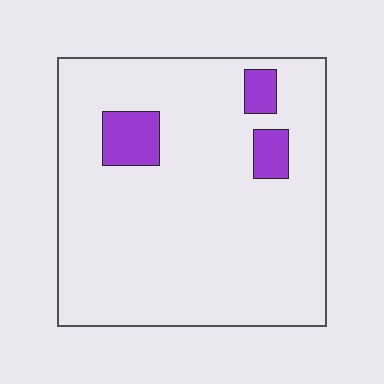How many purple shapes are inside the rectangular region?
3.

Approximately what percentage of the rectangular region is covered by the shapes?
Approximately 10%.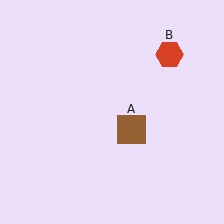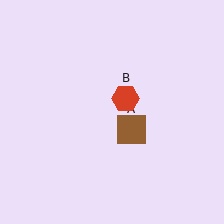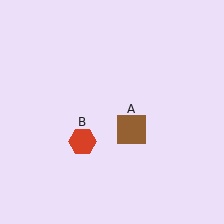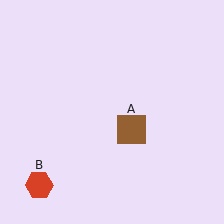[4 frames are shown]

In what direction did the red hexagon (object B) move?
The red hexagon (object B) moved down and to the left.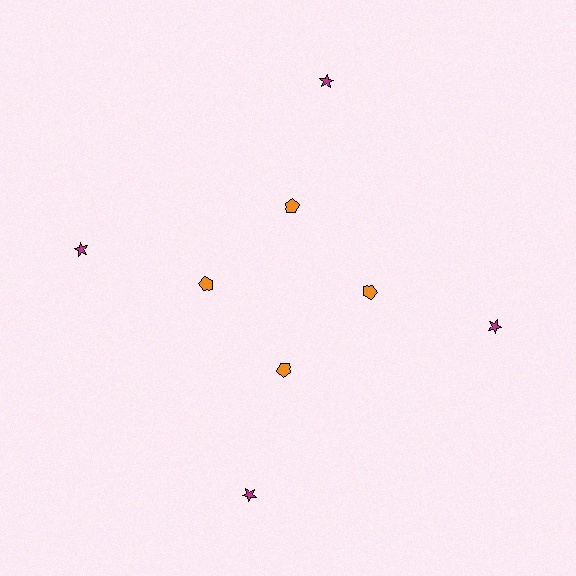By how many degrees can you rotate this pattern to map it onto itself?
The pattern maps onto itself every 90 degrees of rotation.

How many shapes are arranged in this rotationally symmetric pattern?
There are 8 shapes, arranged in 4 groups of 2.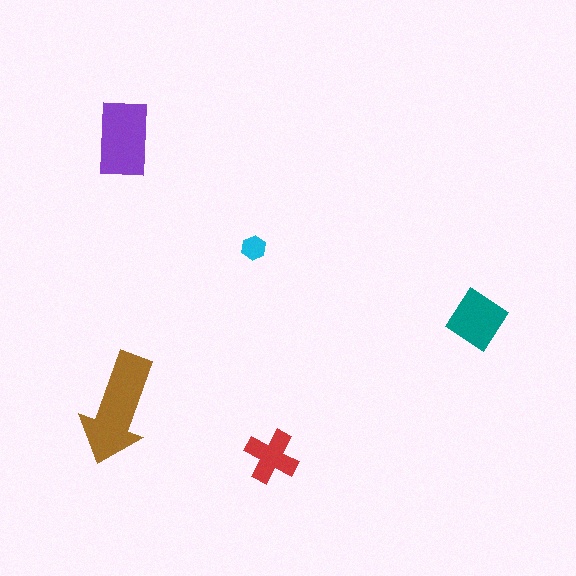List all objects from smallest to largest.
The cyan hexagon, the red cross, the teal diamond, the purple rectangle, the brown arrow.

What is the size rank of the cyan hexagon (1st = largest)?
5th.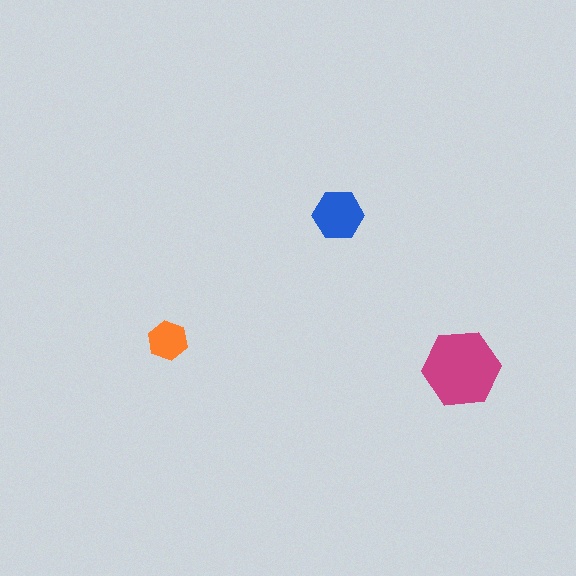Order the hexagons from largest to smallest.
the magenta one, the blue one, the orange one.